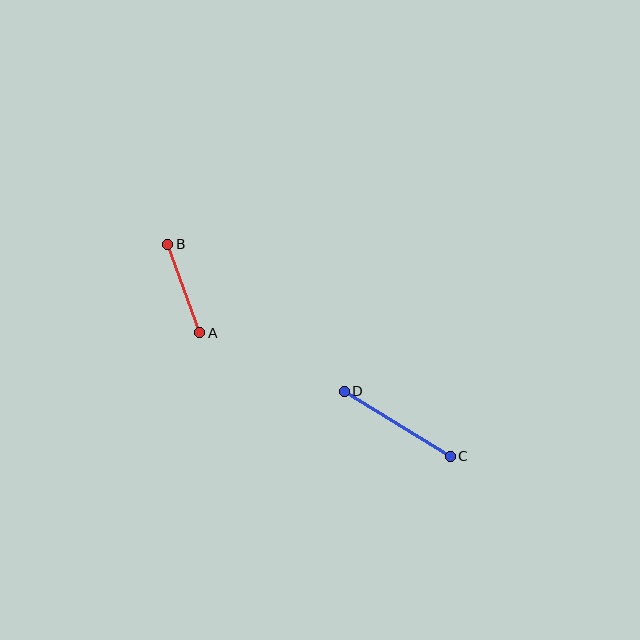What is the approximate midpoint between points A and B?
The midpoint is at approximately (184, 289) pixels.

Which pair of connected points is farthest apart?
Points C and D are farthest apart.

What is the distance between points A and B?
The distance is approximately 94 pixels.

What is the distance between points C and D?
The distance is approximately 124 pixels.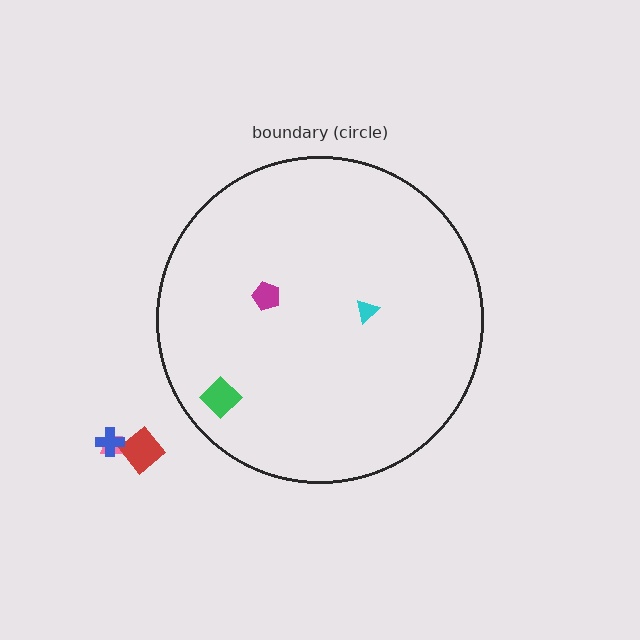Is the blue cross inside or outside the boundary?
Outside.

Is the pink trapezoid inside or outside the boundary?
Outside.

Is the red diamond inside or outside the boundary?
Outside.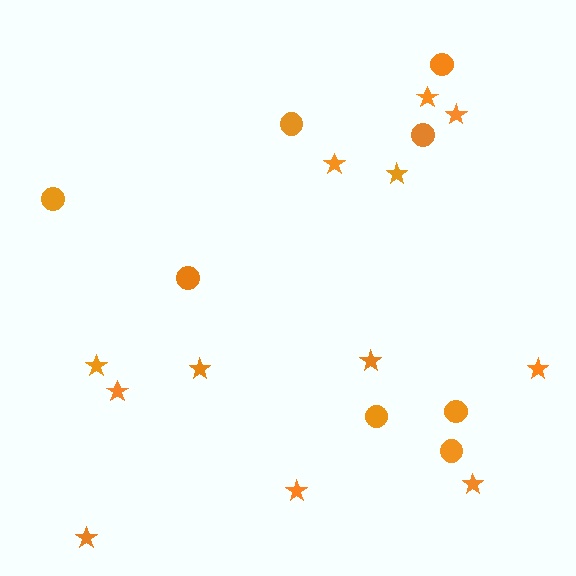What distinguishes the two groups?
There are 2 groups: one group of stars (12) and one group of circles (8).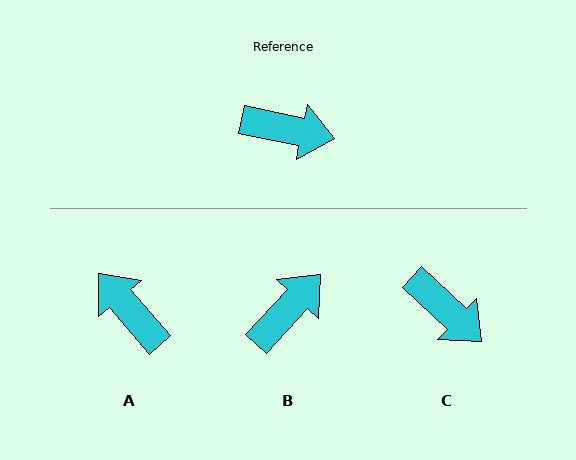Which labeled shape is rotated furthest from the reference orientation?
A, about 143 degrees away.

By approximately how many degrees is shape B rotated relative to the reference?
Approximately 59 degrees counter-clockwise.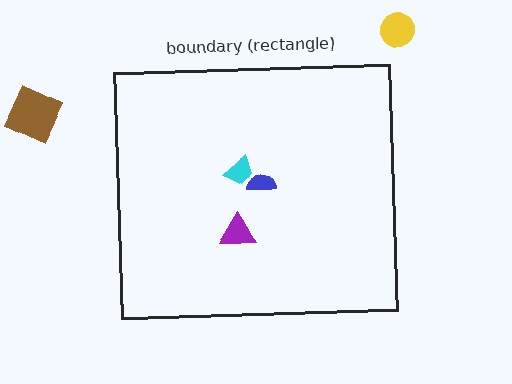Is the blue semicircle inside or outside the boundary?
Inside.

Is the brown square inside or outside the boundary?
Outside.